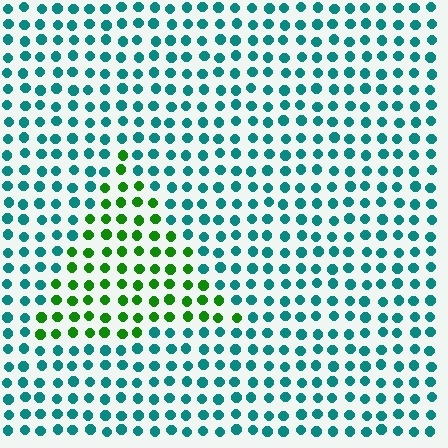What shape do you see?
I see a triangle.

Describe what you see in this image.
The image is filled with small teal elements in a uniform arrangement. A triangle-shaped region is visible where the elements are tinted to a slightly different hue, forming a subtle color boundary.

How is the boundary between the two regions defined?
The boundary is defined purely by a slight shift in hue (about 58 degrees). Spacing, size, and orientation are identical on both sides.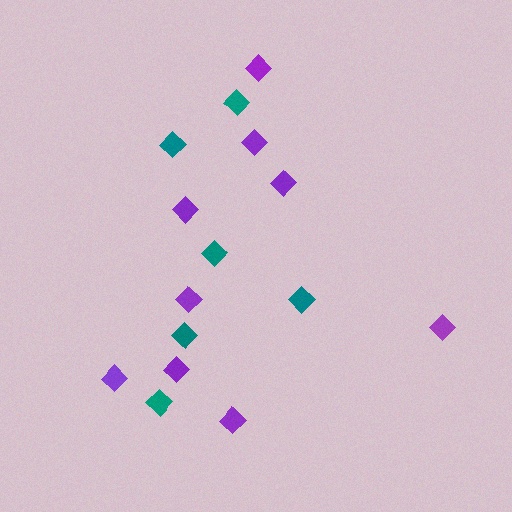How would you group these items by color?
There are 2 groups: one group of purple diamonds (9) and one group of teal diamonds (6).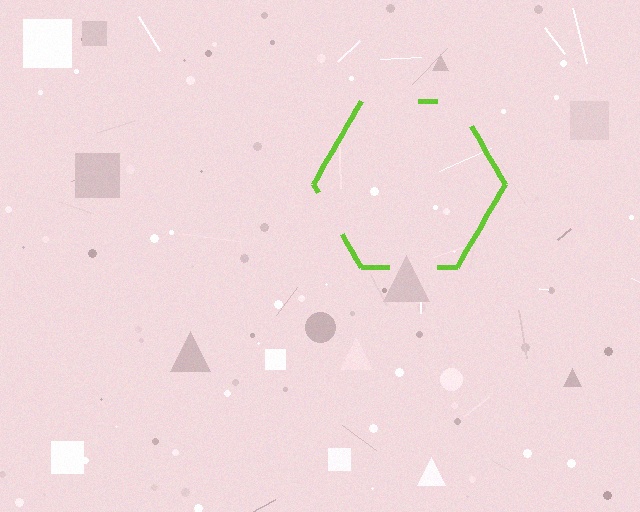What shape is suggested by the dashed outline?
The dashed outline suggests a hexagon.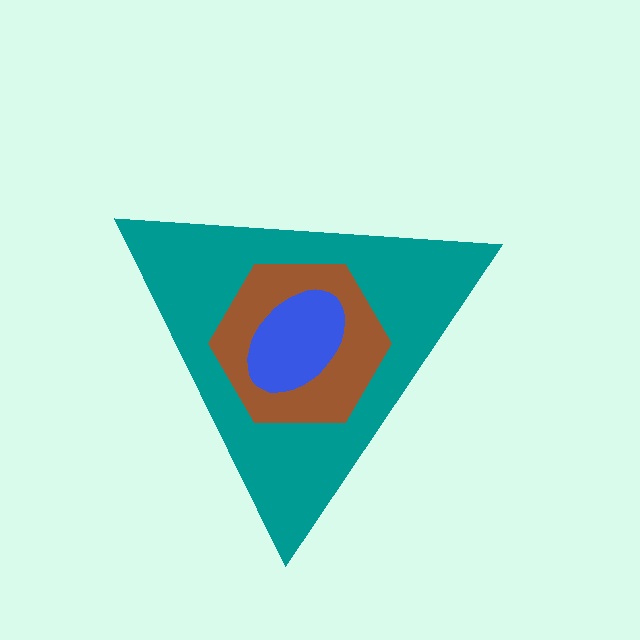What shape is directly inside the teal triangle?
The brown hexagon.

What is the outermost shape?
The teal triangle.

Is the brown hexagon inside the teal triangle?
Yes.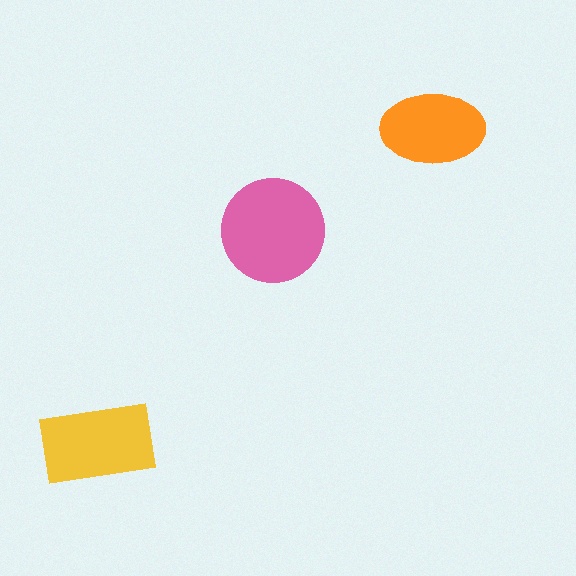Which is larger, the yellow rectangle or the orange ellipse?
The yellow rectangle.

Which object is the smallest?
The orange ellipse.